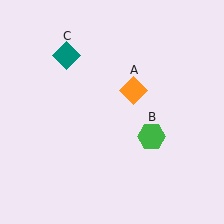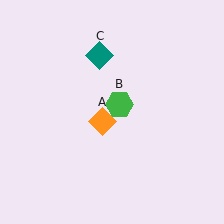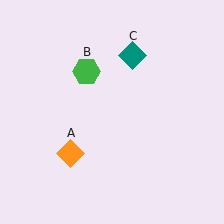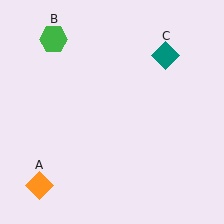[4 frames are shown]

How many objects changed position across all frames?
3 objects changed position: orange diamond (object A), green hexagon (object B), teal diamond (object C).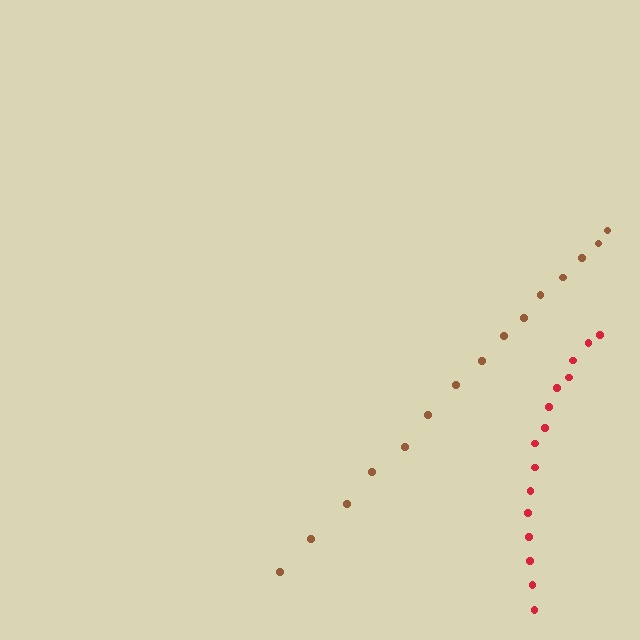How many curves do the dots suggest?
There are 2 distinct paths.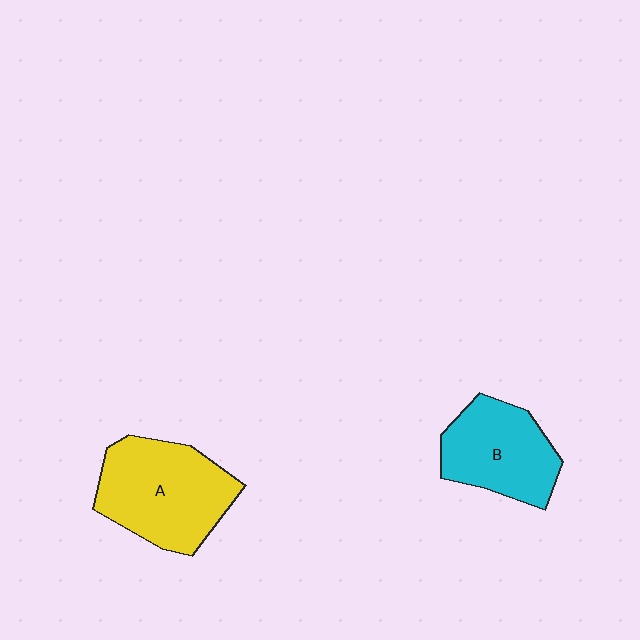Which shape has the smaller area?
Shape B (cyan).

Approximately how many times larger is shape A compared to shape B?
Approximately 1.3 times.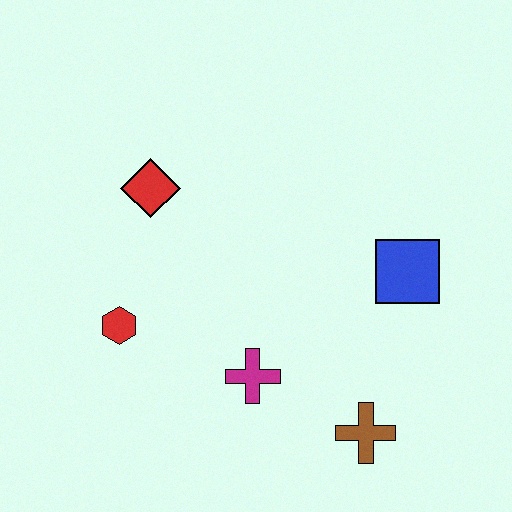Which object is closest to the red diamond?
The red hexagon is closest to the red diamond.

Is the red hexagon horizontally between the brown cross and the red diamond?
No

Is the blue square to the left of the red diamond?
No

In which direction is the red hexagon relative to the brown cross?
The red hexagon is to the left of the brown cross.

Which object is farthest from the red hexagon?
The blue square is farthest from the red hexagon.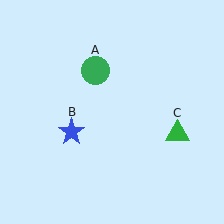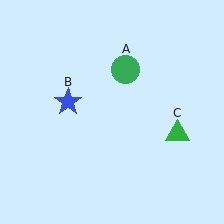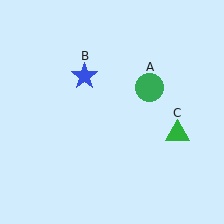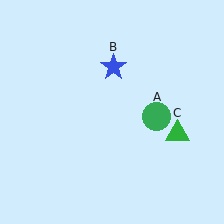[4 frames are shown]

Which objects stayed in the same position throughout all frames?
Green triangle (object C) remained stationary.